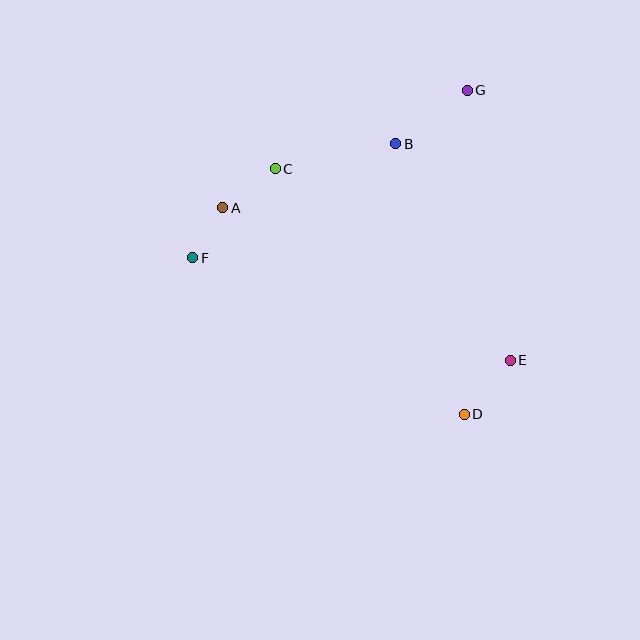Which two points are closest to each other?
Points A and F are closest to each other.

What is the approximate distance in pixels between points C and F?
The distance between C and F is approximately 121 pixels.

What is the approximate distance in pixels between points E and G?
The distance between E and G is approximately 273 pixels.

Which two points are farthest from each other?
Points E and F are farthest from each other.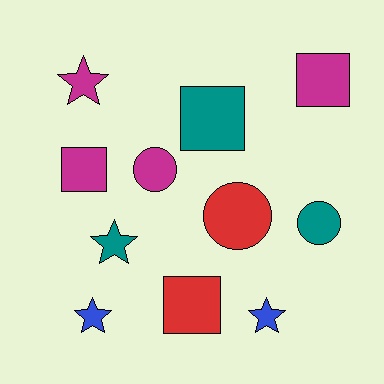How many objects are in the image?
There are 11 objects.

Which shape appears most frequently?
Square, with 4 objects.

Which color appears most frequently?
Magenta, with 4 objects.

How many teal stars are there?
There is 1 teal star.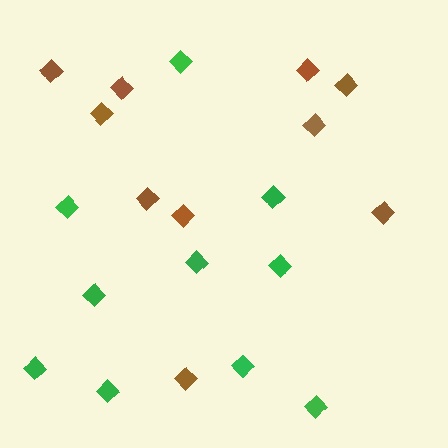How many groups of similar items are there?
There are 2 groups: one group of brown diamonds (10) and one group of green diamonds (10).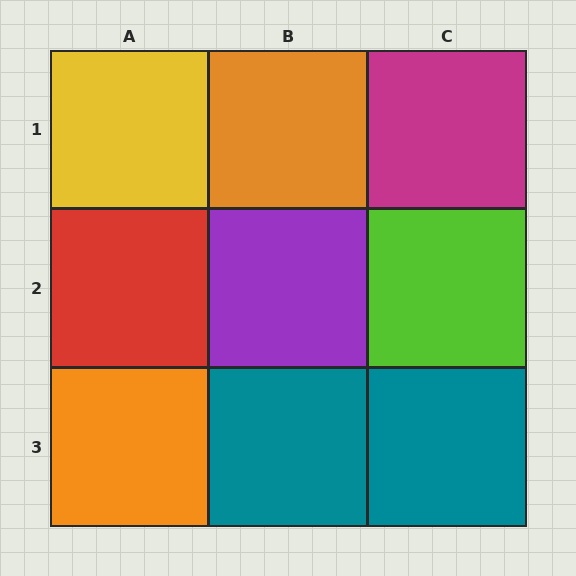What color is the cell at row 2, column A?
Red.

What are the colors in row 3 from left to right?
Orange, teal, teal.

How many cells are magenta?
1 cell is magenta.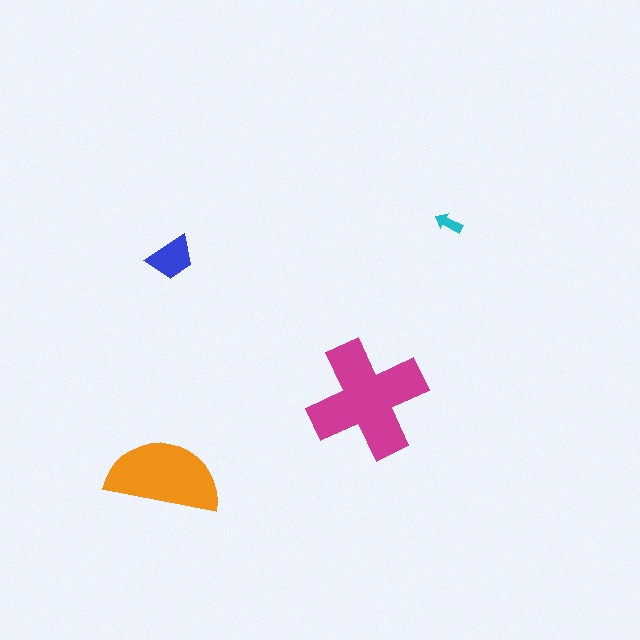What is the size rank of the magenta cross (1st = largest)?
1st.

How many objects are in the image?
There are 4 objects in the image.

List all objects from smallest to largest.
The cyan arrow, the blue trapezoid, the orange semicircle, the magenta cross.